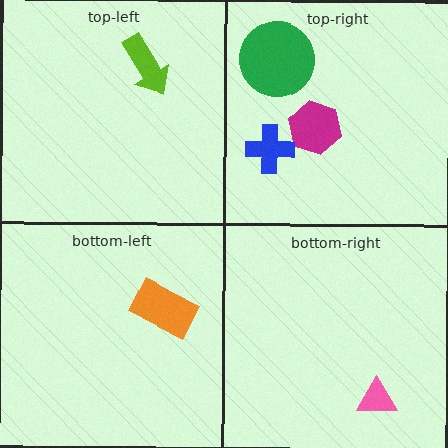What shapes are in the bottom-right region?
The pink triangle.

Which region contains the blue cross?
The top-right region.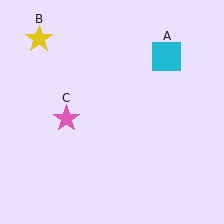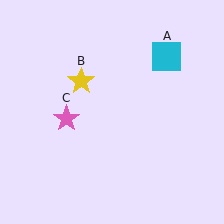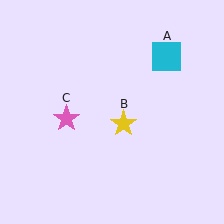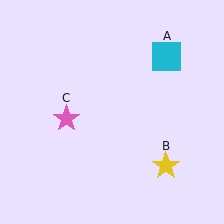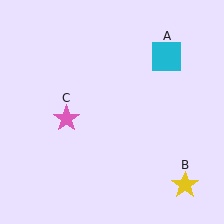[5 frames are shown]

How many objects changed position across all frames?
1 object changed position: yellow star (object B).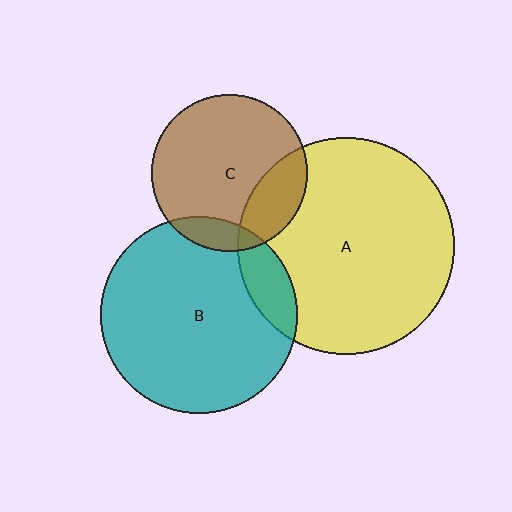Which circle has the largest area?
Circle A (yellow).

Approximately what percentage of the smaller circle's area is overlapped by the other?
Approximately 15%.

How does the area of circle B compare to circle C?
Approximately 1.6 times.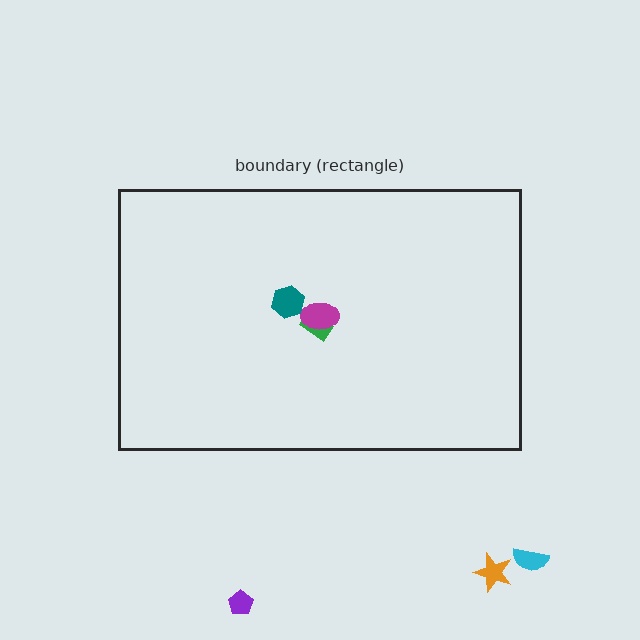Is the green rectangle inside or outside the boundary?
Inside.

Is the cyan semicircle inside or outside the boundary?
Outside.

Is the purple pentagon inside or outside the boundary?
Outside.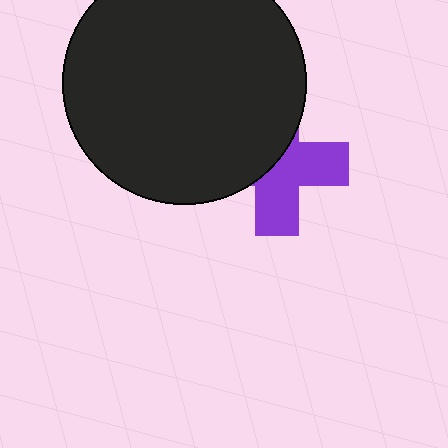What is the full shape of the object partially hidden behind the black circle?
The partially hidden object is a purple cross.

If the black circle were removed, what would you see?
You would see the complete purple cross.